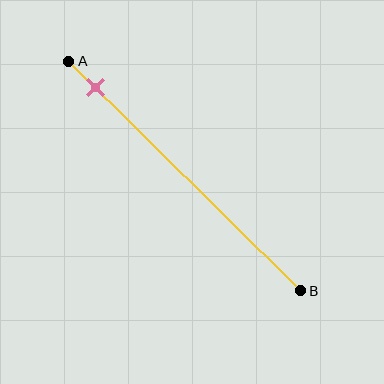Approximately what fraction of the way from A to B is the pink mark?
The pink mark is approximately 10% of the way from A to B.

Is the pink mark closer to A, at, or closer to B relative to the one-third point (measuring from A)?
The pink mark is closer to point A than the one-third point of segment AB.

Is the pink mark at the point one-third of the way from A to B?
No, the mark is at about 10% from A, not at the 33% one-third point.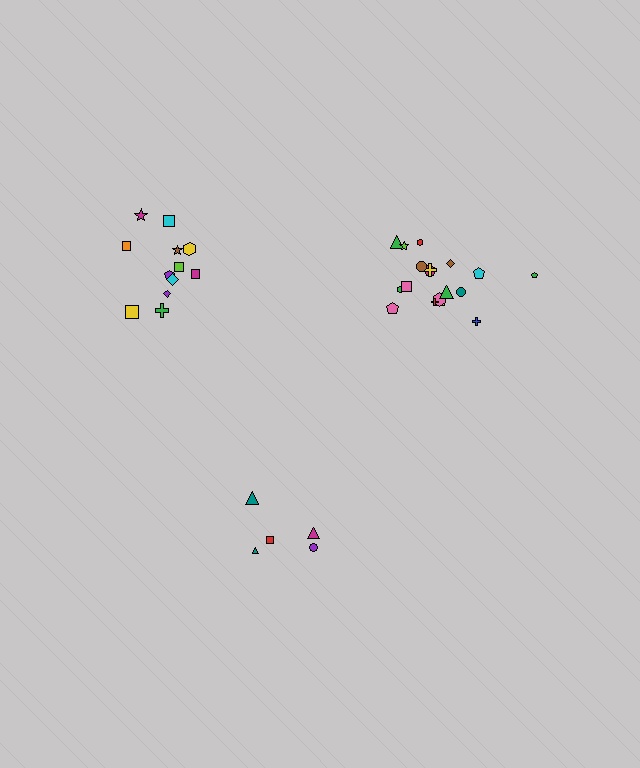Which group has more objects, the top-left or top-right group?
The top-right group.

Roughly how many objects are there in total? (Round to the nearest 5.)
Roughly 35 objects in total.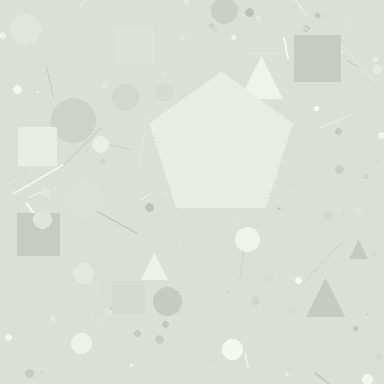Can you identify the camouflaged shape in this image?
The camouflaged shape is a pentagon.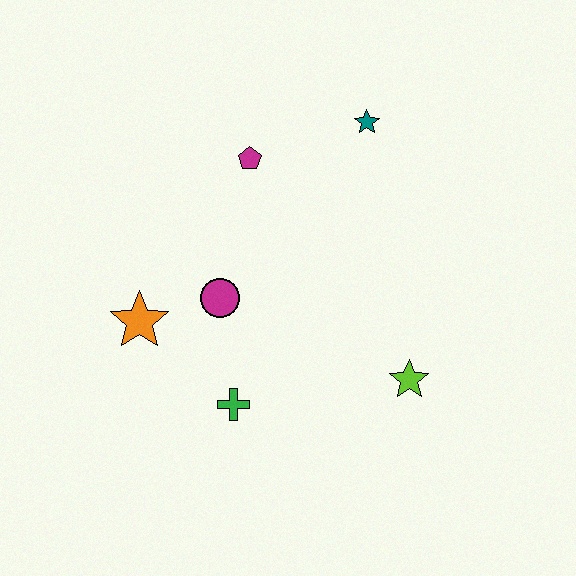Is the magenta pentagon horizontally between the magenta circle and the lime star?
Yes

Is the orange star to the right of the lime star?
No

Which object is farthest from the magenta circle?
The teal star is farthest from the magenta circle.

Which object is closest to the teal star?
The magenta pentagon is closest to the teal star.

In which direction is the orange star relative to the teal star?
The orange star is to the left of the teal star.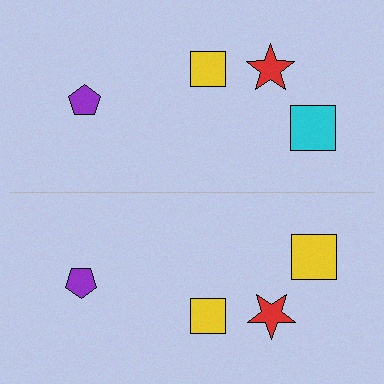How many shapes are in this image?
There are 8 shapes in this image.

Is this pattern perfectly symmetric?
No, the pattern is not perfectly symmetric. The yellow square on the bottom side breaks the symmetry — its mirror counterpart is cyan.